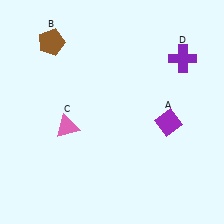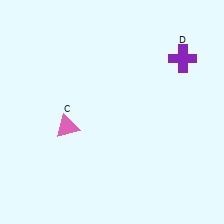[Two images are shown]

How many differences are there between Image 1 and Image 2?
There are 2 differences between the two images.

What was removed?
The purple diamond (A), the brown pentagon (B) were removed in Image 2.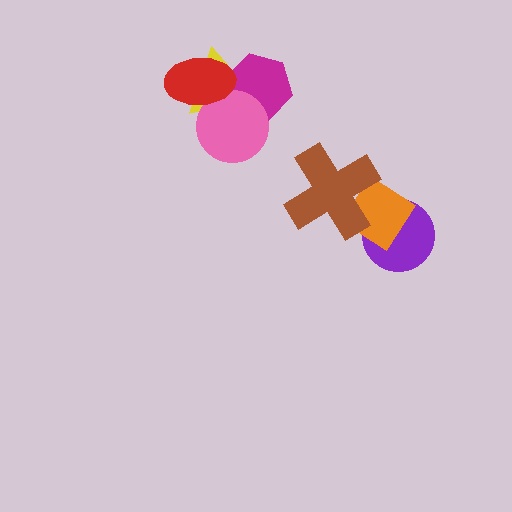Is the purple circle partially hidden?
Yes, it is partially covered by another shape.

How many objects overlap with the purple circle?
1 object overlaps with the purple circle.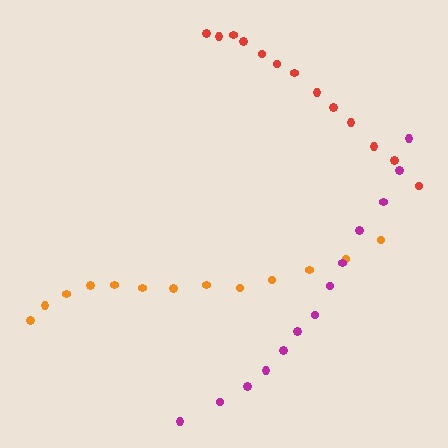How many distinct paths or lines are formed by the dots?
There are 3 distinct paths.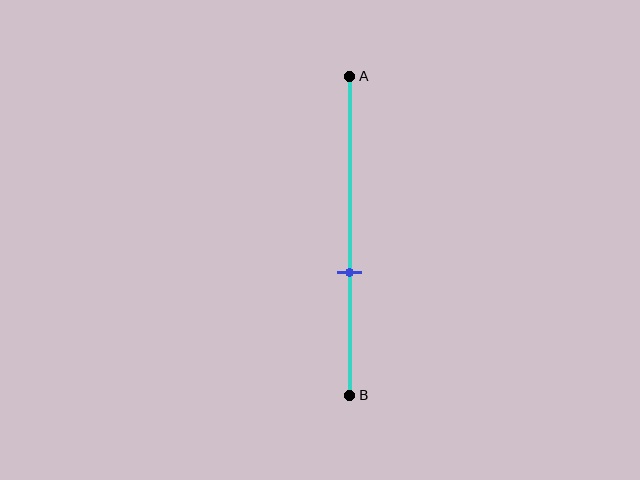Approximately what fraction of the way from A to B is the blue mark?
The blue mark is approximately 60% of the way from A to B.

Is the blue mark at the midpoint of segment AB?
No, the mark is at about 60% from A, not at the 50% midpoint.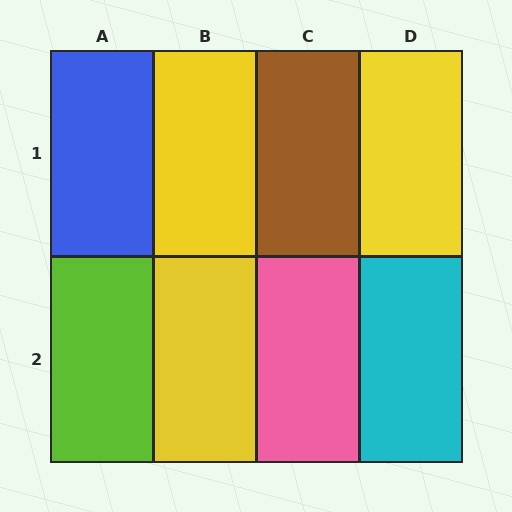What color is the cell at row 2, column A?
Lime.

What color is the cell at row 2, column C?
Pink.